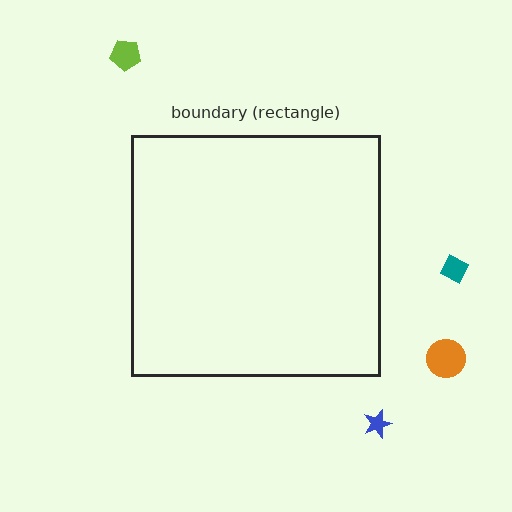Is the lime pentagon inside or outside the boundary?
Outside.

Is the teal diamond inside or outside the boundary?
Outside.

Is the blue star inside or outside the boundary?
Outside.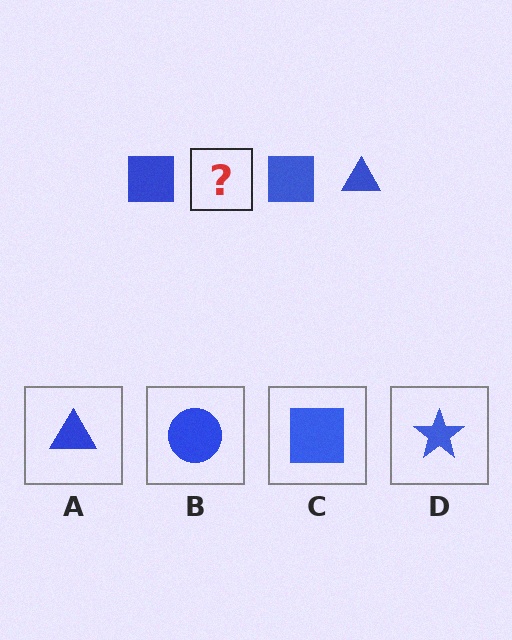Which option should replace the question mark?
Option A.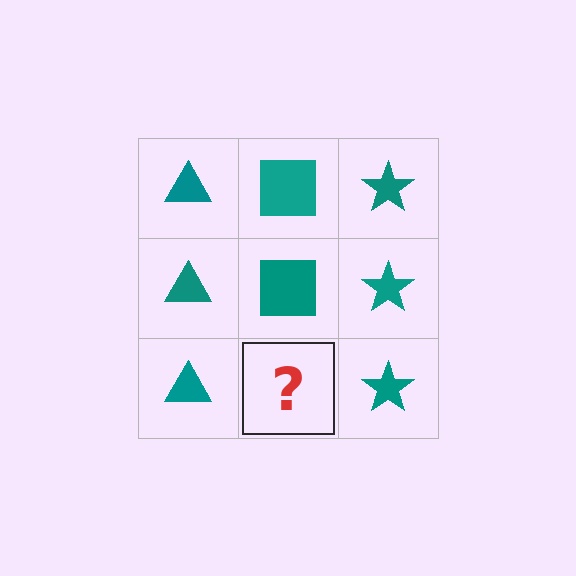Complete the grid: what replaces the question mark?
The question mark should be replaced with a teal square.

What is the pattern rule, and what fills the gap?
The rule is that each column has a consistent shape. The gap should be filled with a teal square.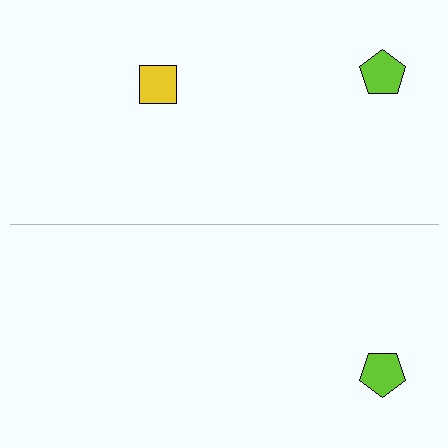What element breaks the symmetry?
A yellow square is missing from the bottom side.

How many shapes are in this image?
There are 3 shapes in this image.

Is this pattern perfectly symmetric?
No, the pattern is not perfectly symmetric. A yellow square is missing from the bottom side.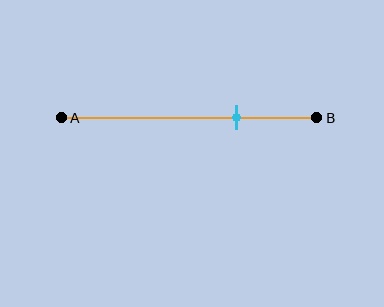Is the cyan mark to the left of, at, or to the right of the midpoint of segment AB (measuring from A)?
The cyan mark is to the right of the midpoint of segment AB.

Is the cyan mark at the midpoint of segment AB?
No, the mark is at about 70% from A, not at the 50% midpoint.